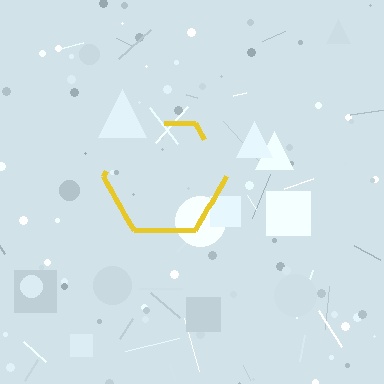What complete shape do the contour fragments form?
The contour fragments form a hexagon.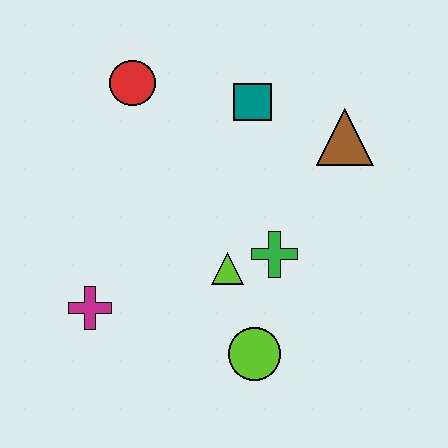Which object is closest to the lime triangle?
The green cross is closest to the lime triangle.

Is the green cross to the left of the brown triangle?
Yes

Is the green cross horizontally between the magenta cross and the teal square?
No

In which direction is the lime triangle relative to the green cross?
The lime triangle is to the left of the green cross.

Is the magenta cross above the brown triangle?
No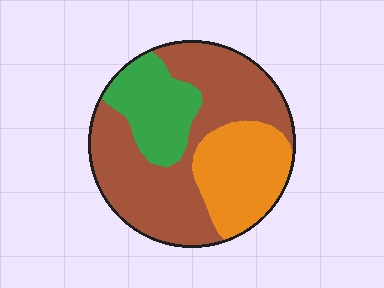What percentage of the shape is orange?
Orange takes up about one quarter (1/4) of the shape.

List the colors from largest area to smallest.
From largest to smallest: brown, orange, green.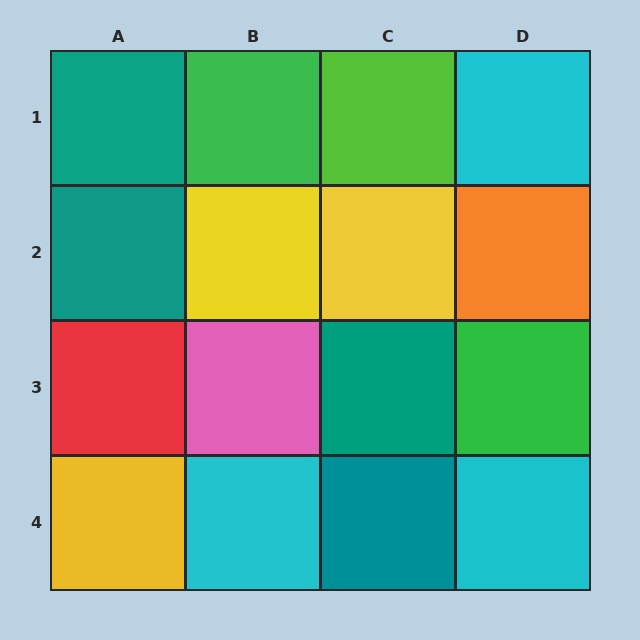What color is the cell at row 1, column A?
Teal.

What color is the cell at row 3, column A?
Red.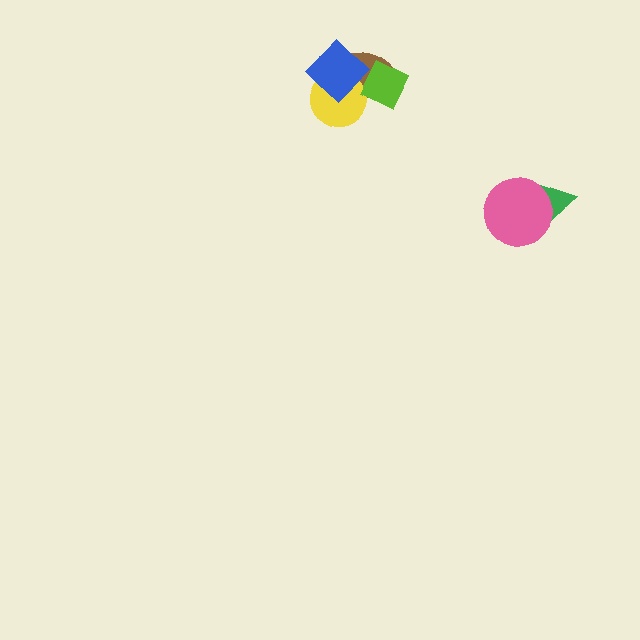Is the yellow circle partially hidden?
Yes, it is partially covered by another shape.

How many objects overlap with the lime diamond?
2 objects overlap with the lime diamond.